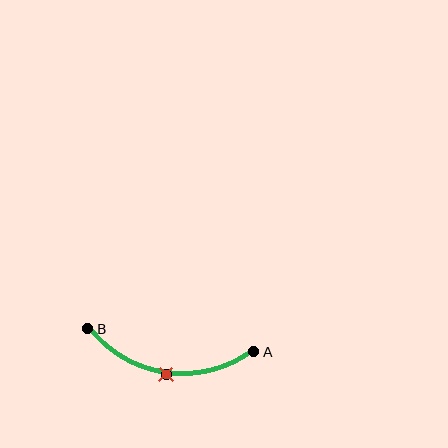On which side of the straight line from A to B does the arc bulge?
The arc bulges below the straight line connecting A and B.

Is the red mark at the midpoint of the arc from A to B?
Yes. The red mark lies on the arc at equal arc-length from both A and B — it is the arc midpoint.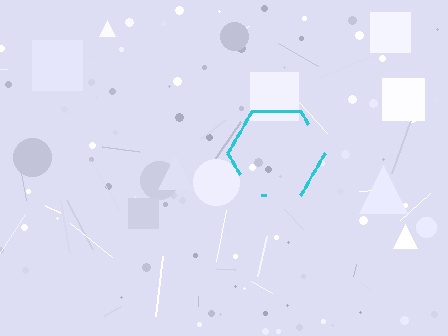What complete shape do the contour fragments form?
The contour fragments form a hexagon.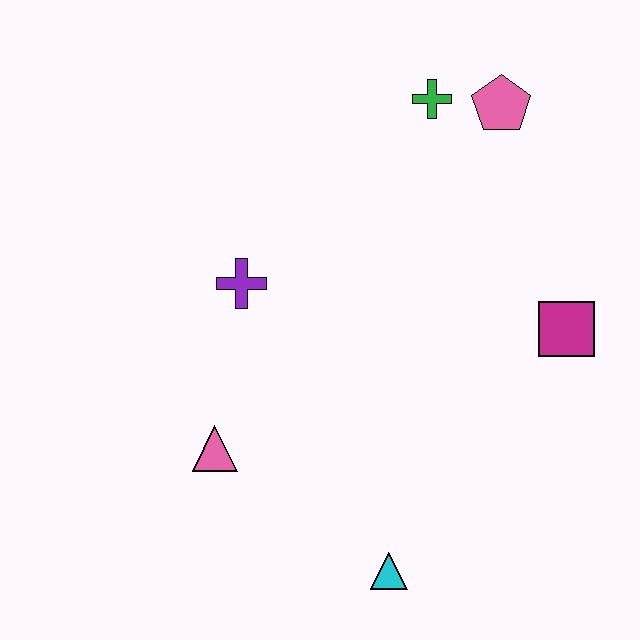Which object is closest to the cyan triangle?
The pink triangle is closest to the cyan triangle.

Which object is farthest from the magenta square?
The pink triangle is farthest from the magenta square.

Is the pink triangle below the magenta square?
Yes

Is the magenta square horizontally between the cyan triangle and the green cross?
No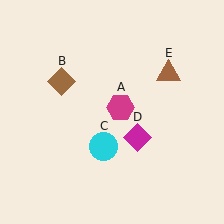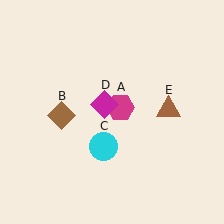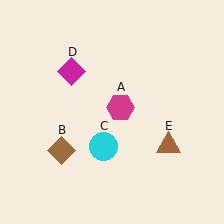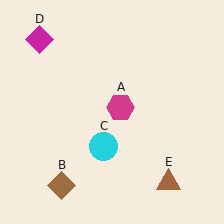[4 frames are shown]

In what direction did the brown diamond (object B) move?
The brown diamond (object B) moved down.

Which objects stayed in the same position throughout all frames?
Magenta hexagon (object A) and cyan circle (object C) remained stationary.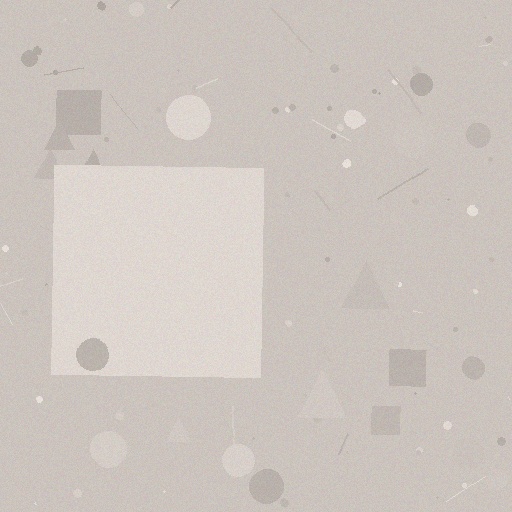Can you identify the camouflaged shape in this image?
The camouflaged shape is a square.